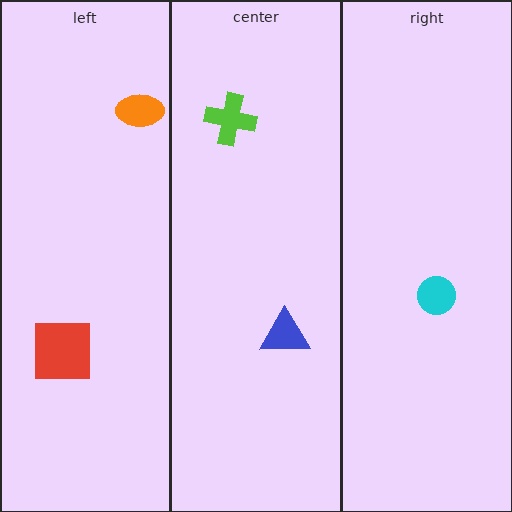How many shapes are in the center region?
2.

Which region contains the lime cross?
The center region.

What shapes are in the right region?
The cyan circle.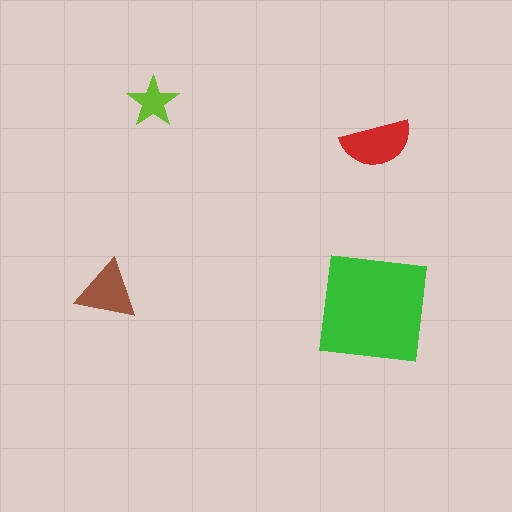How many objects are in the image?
There are 4 objects in the image.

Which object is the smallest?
The lime star.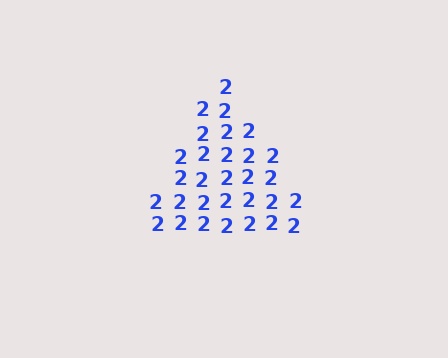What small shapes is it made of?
It is made of small digit 2's.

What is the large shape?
The large shape is a triangle.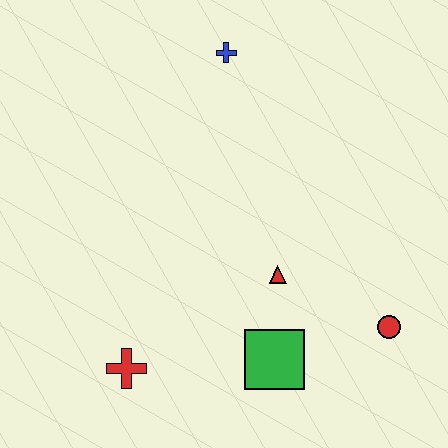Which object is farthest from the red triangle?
The blue cross is farthest from the red triangle.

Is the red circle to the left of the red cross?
No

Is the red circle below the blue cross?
Yes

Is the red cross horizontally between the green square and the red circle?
No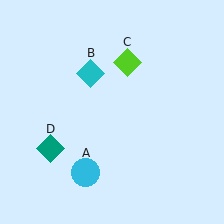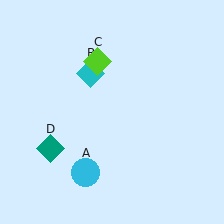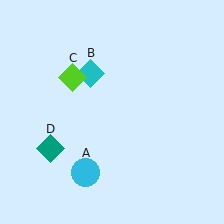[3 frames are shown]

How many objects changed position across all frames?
1 object changed position: lime diamond (object C).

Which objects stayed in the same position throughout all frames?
Cyan circle (object A) and cyan diamond (object B) and teal diamond (object D) remained stationary.